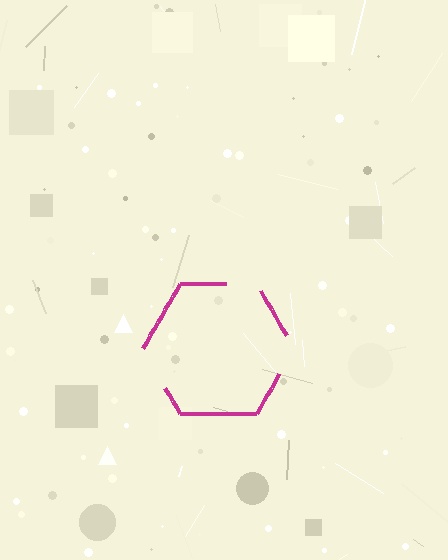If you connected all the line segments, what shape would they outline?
They would outline a hexagon.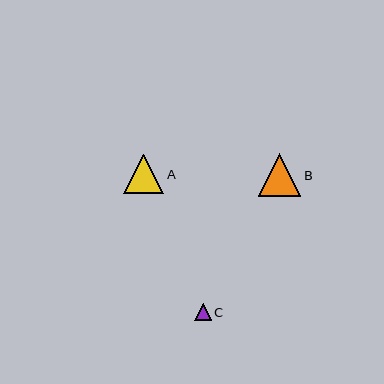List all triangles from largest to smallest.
From largest to smallest: B, A, C.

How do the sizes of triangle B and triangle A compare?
Triangle B and triangle A are approximately the same size.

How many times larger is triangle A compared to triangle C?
Triangle A is approximately 2.4 times the size of triangle C.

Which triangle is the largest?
Triangle B is the largest with a size of approximately 43 pixels.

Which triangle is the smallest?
Triangle C is the smallest with a size of approximately 16 pixels.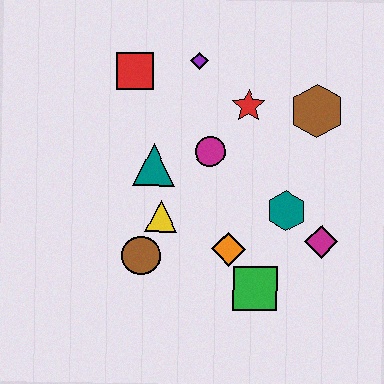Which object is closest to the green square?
The orange diamond is closest to the green square.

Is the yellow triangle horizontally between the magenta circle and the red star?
No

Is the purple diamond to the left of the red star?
Yes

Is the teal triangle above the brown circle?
Yes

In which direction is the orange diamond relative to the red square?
The orange diamond is below the red square.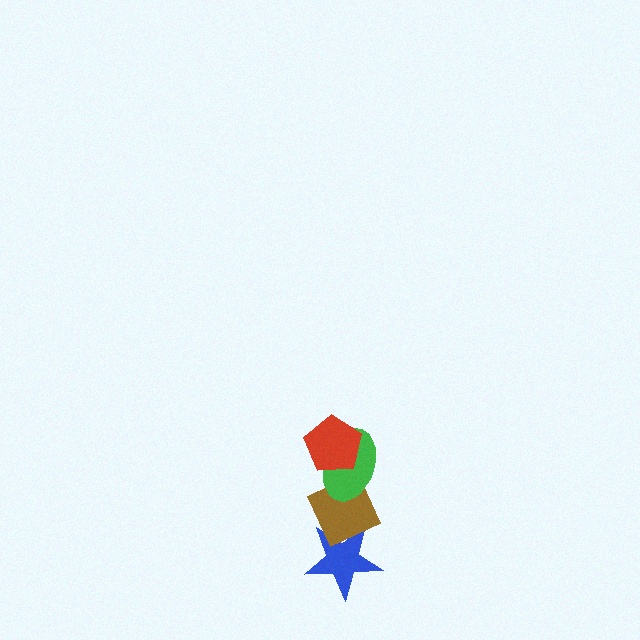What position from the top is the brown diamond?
The brown diamond is 3rd from the top.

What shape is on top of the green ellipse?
The red pentagon is on top of the green ellipse.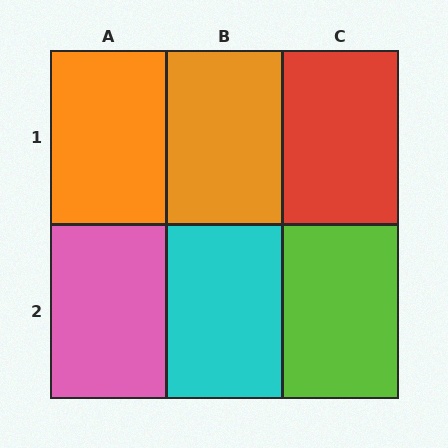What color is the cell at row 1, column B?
Orange.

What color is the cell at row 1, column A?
Orange.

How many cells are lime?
1 cell is lime.